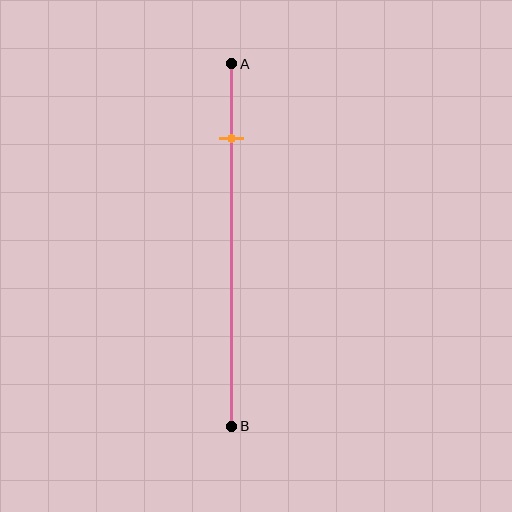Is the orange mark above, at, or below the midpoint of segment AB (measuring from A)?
The orange mark is above the midpoint of segment AB.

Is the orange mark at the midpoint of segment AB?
No, the mark is at about 20% from A, not at the 50% midpoint.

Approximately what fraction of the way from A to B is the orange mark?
The orange mark is approximately 20% of the way from A to B.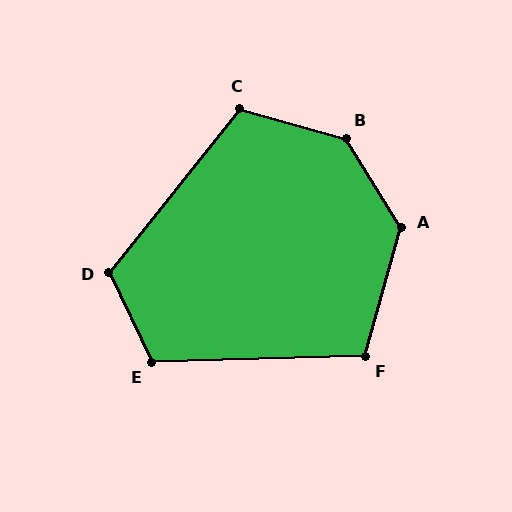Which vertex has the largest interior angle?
B, at approximately 137 degrees.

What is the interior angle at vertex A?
Approximately 132 degrees (obtuse).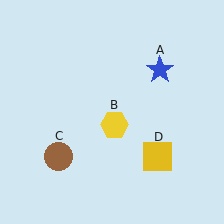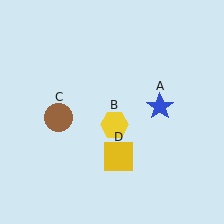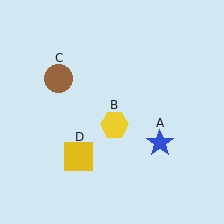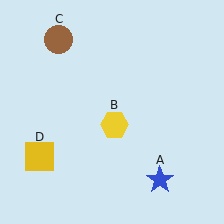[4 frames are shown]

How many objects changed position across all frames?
3 objects changed position: blue star (object A), brown circle (object C), yellow square (object D).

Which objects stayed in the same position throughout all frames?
Yellow hexagon (object B) remained stationary.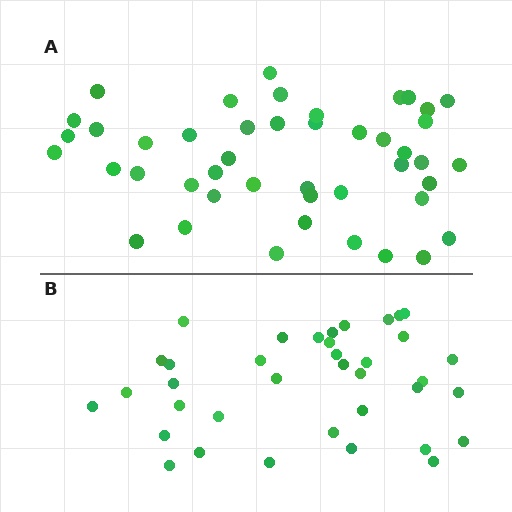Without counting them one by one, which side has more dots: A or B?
Region A (the top region) has more dots.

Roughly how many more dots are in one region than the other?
Region A has roughly 8 or so more dots than region B.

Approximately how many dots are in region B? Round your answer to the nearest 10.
About 40 dots. (The exact count is 37, which rounds to 40.)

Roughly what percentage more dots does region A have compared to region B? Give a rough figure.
About 20% more.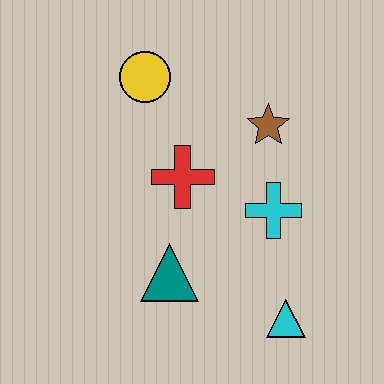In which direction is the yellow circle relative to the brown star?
The yellow circle is to the left of the brown star.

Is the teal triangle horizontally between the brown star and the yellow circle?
Yes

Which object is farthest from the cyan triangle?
The yellow circle is farthest from the cyan triangle.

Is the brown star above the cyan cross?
Yes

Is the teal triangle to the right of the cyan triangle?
No